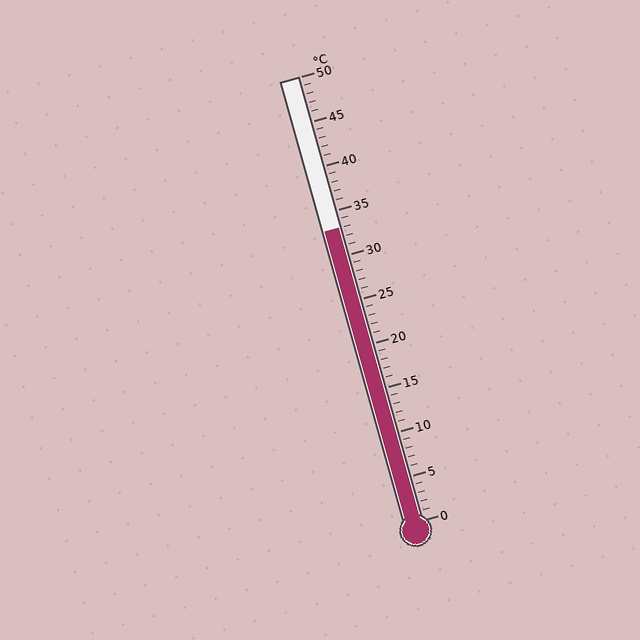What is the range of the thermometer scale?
The thermometer scale ranges from 0°C to 50°C.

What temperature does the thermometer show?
The thermometer shows approximately 33°C.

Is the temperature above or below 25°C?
The temperature is above 25°C.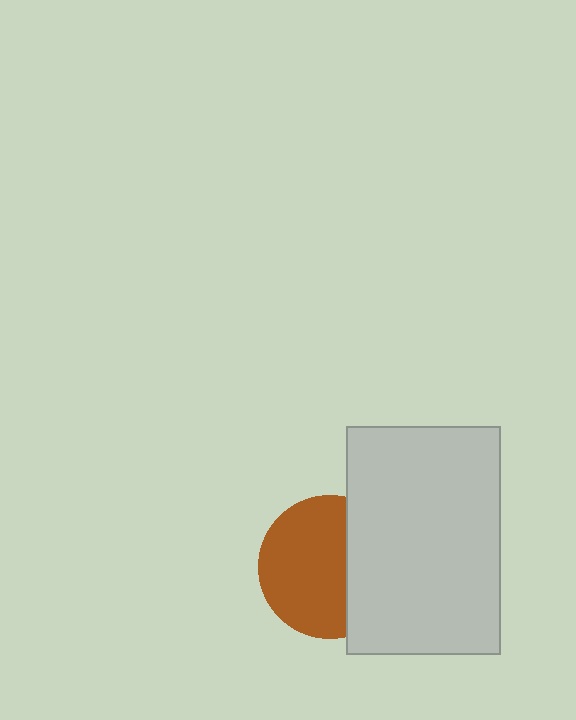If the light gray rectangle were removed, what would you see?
You would see the complete brown circle.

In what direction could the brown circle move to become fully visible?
The brown circle could move left. That would shift it out from behind the light gray rectangle entirely.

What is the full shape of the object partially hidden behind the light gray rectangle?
The partially hidden object is a brown circle.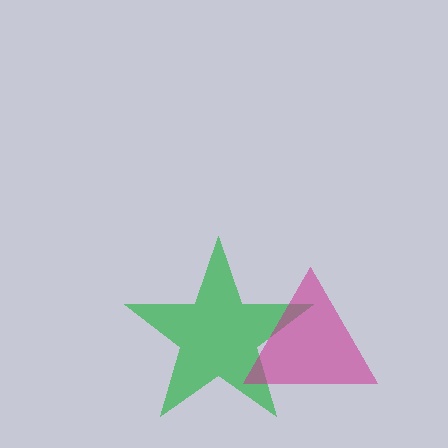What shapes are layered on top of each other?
The layered shapes are: a green star, a magenta triangle.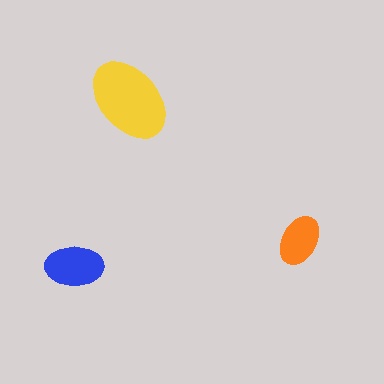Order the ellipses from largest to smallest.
the yellow one, the blue one, the orange one.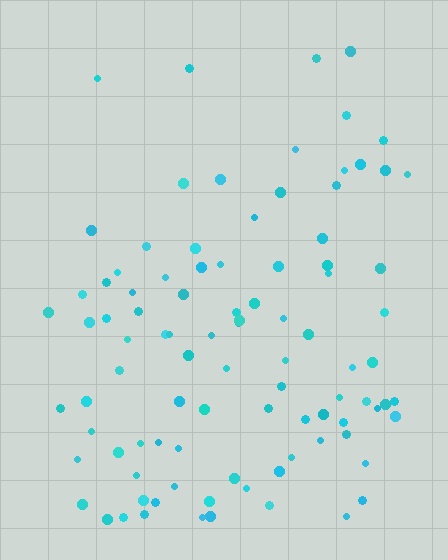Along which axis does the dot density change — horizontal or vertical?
Vertical.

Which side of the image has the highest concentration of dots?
The bottom.